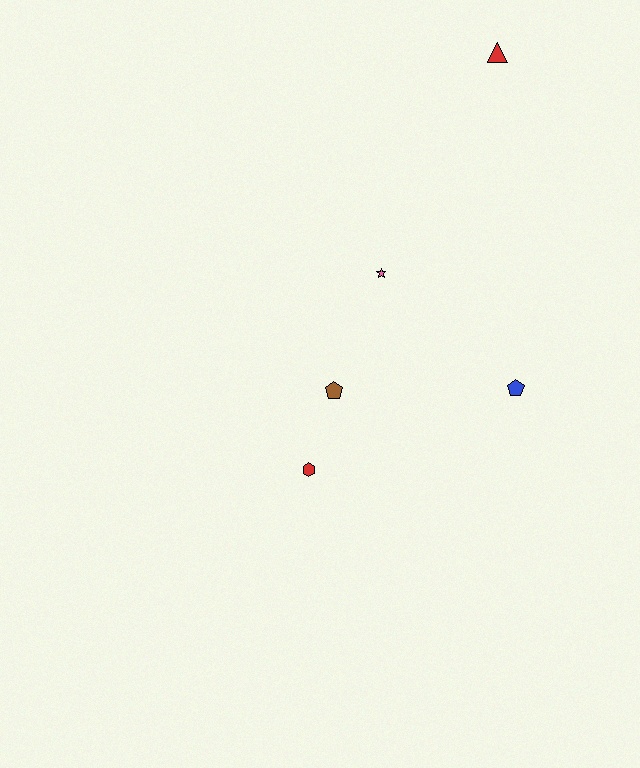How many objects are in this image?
There are 5 objects.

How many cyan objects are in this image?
There are no cyan objects.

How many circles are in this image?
There are no circles.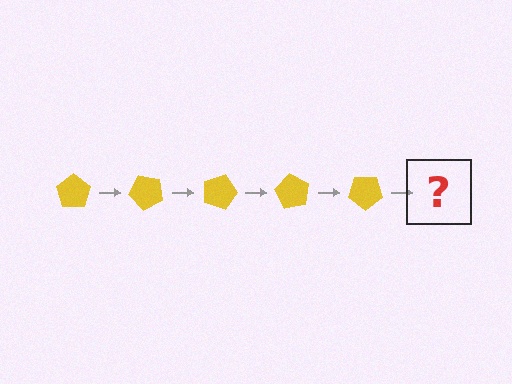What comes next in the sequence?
The next element should be a yellow pentagon rotated 225 degrees.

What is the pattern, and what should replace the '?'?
The pattern is that the pentagon rotates 45 degrees each step. The '?' should be a yellow pentagon rotated 225 degrees.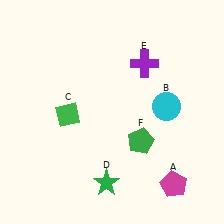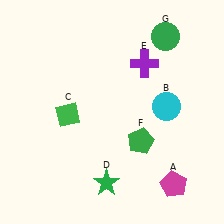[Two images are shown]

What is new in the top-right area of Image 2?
A green circle (G) was added in the top-right area of Image 2.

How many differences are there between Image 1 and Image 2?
There is 1 difference between the two images.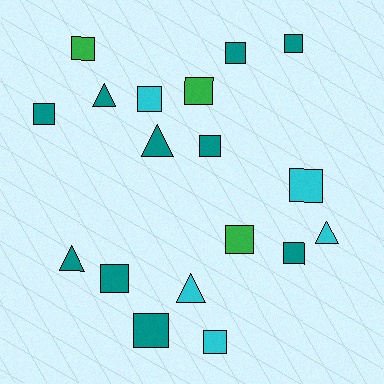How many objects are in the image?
There are 18 objects.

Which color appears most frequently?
Teal, with 10 objects.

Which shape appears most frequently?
Square, with 13 objects.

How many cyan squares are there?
There are 3 cyan squares.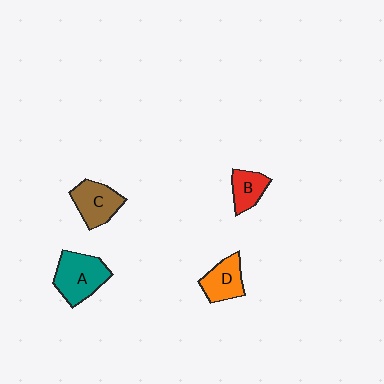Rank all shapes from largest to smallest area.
From largest to smallest: A (teal), C (brown), D (orange), B (red).